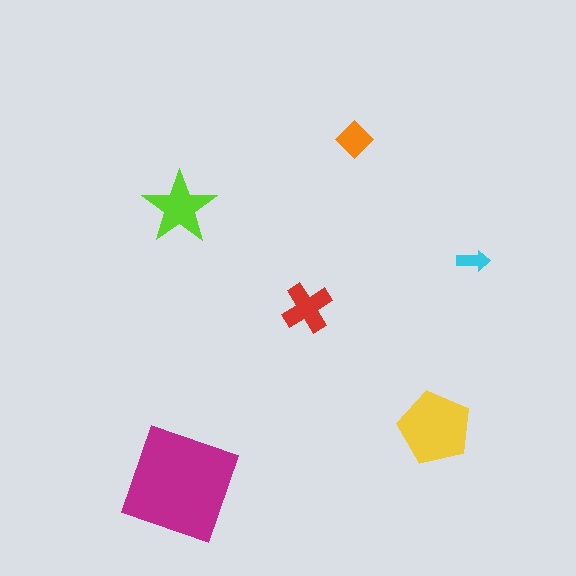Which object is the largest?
The magenta square.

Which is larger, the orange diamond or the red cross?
The red cross.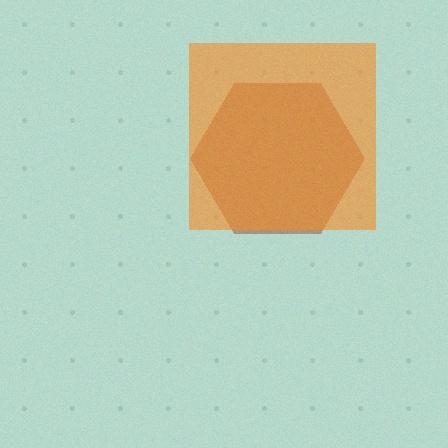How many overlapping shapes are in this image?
There are 2 overlapping shapes in the image.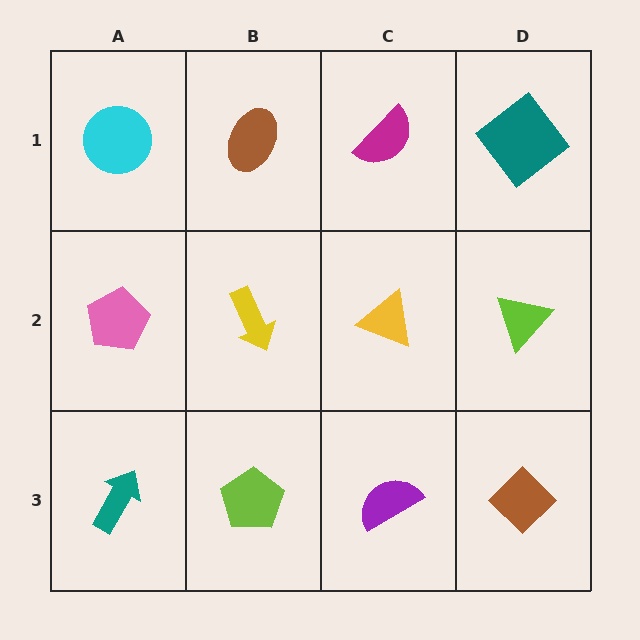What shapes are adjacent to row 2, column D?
A teal diamond (row 1, column D), a brown diamond (row 3, column D), a yellow triangle (row 2, column C).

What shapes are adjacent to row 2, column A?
A cyan circle (row 1, column A), a teal arrow (row 3, column A), a yellow arrow (row 2, column B).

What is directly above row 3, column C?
A yellow triangle.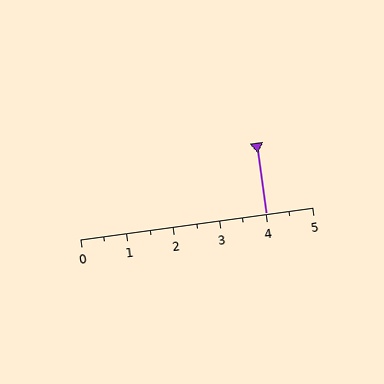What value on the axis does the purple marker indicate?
The marker indicates approximately 4.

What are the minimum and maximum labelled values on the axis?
The axis runs from 0 to 5.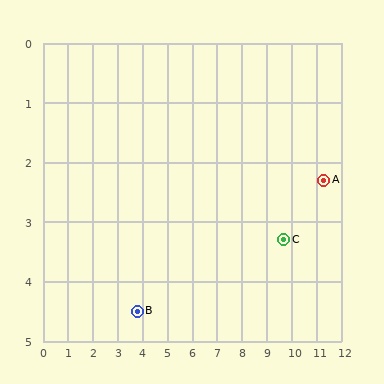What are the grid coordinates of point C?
Point C is at approximately (9.7, 3.3).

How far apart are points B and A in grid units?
Points B and A are about 7.8 grid units apart.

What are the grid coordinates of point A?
Point A is at approximately (11.3, 2.3).